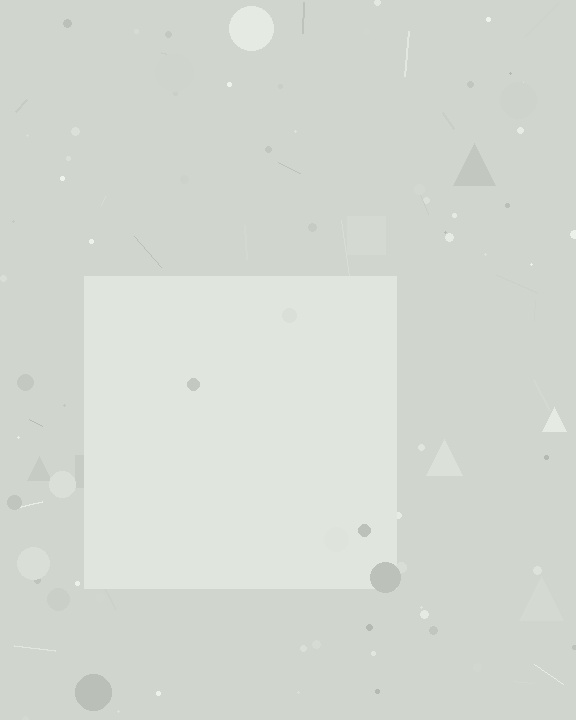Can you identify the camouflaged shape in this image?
The camouflaged shape is a square.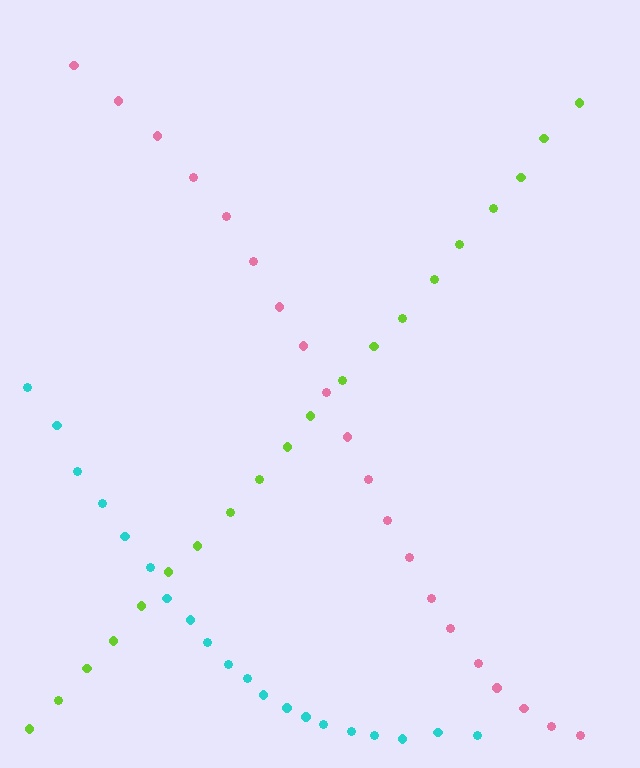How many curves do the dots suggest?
There are 3 distinct paths.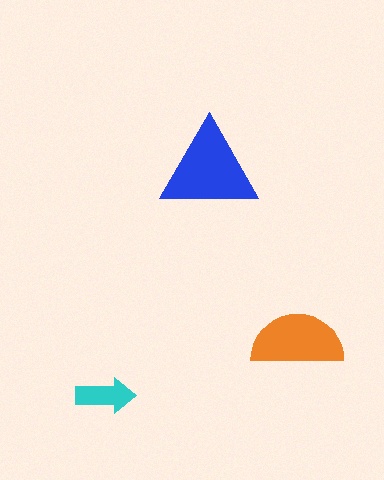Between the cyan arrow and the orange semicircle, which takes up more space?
The orange semicircle.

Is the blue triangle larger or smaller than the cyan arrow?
Larger.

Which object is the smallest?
The cyan arrow.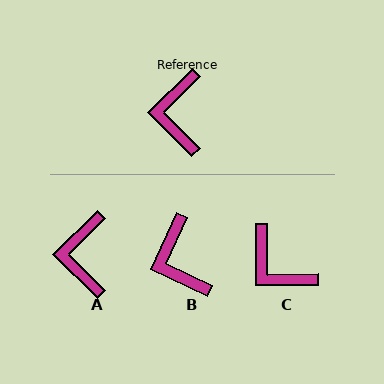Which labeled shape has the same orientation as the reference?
A.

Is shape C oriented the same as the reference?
No, it is off by about 46 degrees.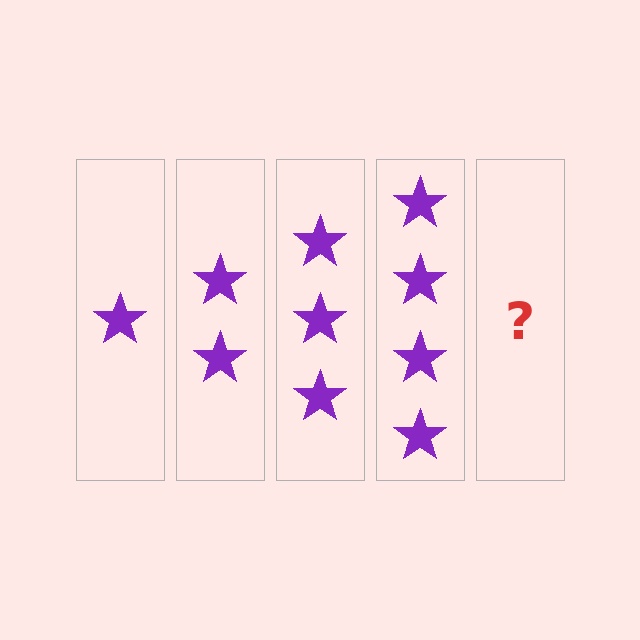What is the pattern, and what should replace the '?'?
The pattern is that each step adds one more star. The '?' should be 5 stars.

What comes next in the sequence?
The next element should be 5 stars.